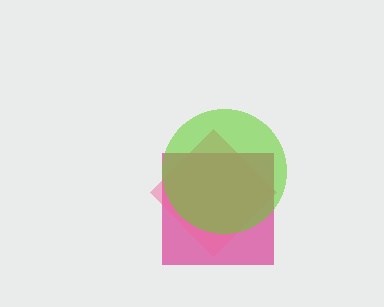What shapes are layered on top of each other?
The layered shapes are: a magenta square, a pink diamond, a lime circle.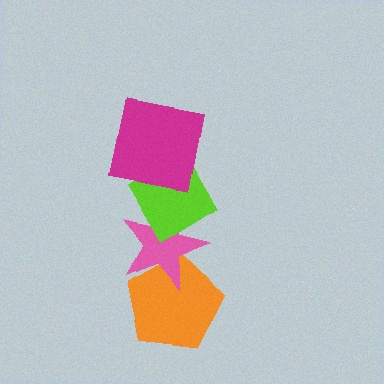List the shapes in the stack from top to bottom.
From top to bottom: the magenta square, the lime diamond, the pink star, the orange pentagon.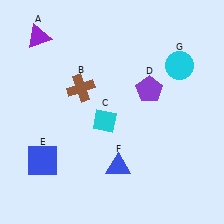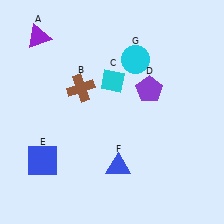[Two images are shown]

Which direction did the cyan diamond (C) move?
The cyan diamond (C) moved up.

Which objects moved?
The objects that moved are: the cyan diamond (C), the cyan circle (G).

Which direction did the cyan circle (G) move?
The cyan circle (G) moved left.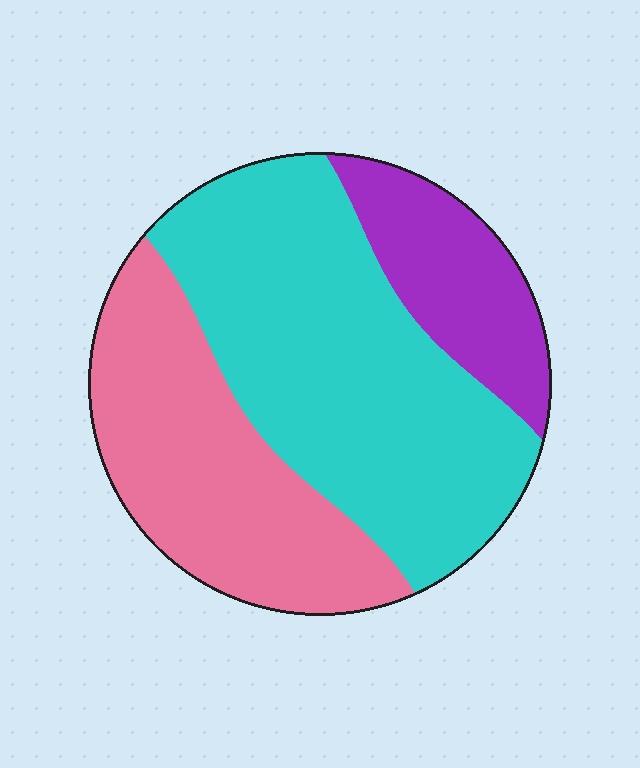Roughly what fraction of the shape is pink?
Pink takes up about one third (1/3) of the shape.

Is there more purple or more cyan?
Cyan.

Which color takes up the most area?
Cyan, at roughly 50%.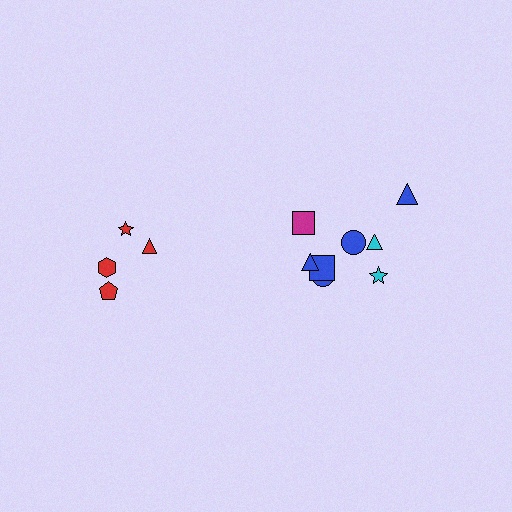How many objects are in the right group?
There are 8 objects.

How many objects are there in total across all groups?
There are 12 objects.